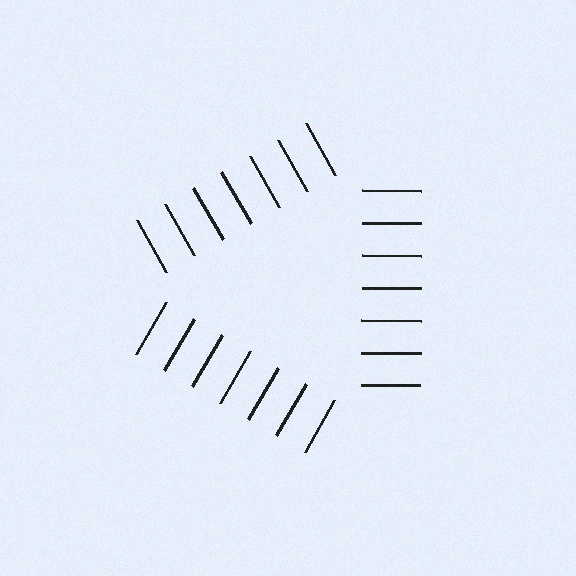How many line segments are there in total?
21 — 7 along each of the 3 edges.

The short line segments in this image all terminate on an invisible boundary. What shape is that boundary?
An illusory triangle — the line segments terminate on its edges but no continuous stroke is drawn.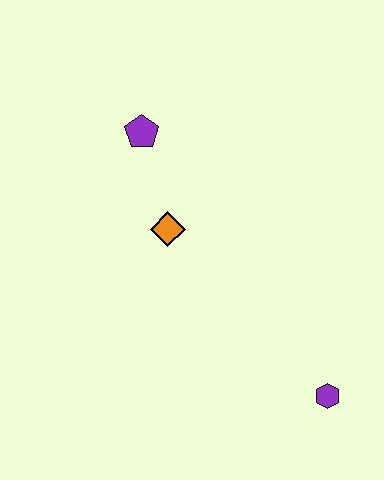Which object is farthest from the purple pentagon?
The purple hexagon is farthest from the purple pentagon.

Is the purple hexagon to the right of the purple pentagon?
Yes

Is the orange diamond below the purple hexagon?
No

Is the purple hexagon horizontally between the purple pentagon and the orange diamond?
No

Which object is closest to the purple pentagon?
The orange diamond is closest to the purple pentagon.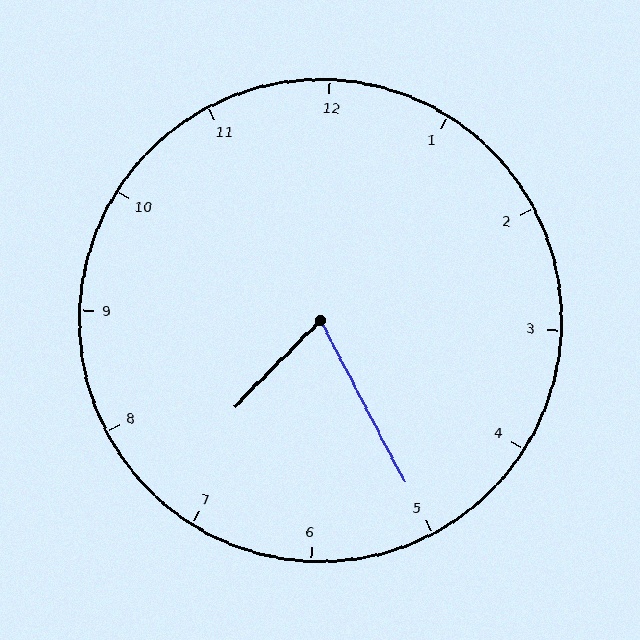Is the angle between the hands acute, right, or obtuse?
It is acute.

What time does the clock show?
7:25.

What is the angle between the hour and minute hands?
Approximately 72 degrees.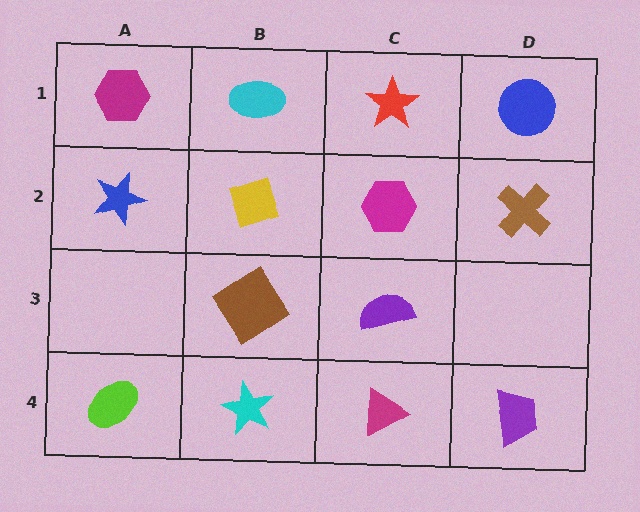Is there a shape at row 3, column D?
No, that cell is empty.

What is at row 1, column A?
A magenta hexagon.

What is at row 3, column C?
A purple semicircle.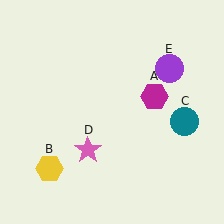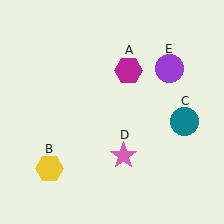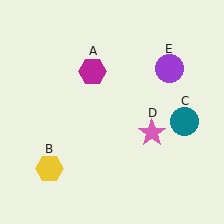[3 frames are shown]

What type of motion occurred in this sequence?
The magenta hexagon (object A), pink star (object D) rotated counterclockwise around the center of the scene.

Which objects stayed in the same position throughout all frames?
Yellow hexagon (object B) and teal circle (object C) and purple circle (object E) remained stationary.